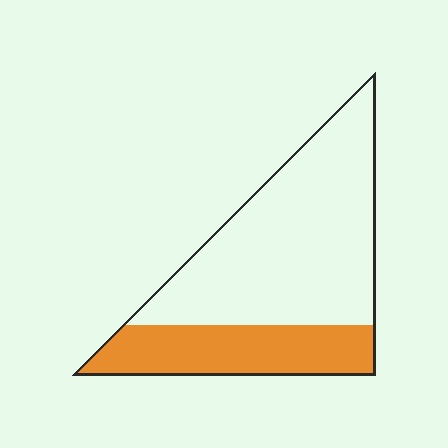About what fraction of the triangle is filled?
About one third (1/3).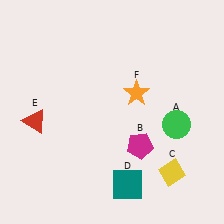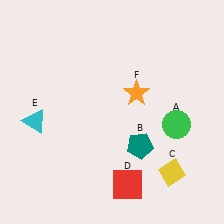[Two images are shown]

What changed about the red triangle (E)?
In Image 1, E is red. In Image 2, it changed to cyan.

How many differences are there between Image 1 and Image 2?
There are 3 differences between the two images.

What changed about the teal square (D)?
In Image 1, D is teal. In Image 2, it changed to red.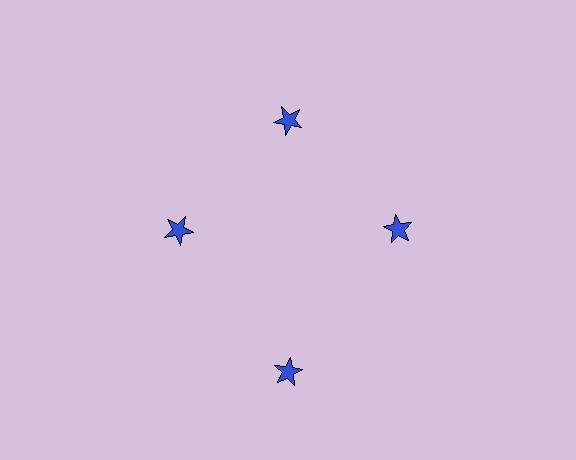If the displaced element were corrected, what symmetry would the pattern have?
It would have 4-fold rotational symmetry — the pattern would map onto itself every 90 degrees.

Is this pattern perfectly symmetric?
No. The 4 blue stars are arranged in a ring, but one element near the 6 o'clock position is pushed outward from the center, breaking the 4-fold rotational symmetry.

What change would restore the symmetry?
The symmetry would be restored by moving it inward, back onto the ring so that all 4 stars sit at equal angles and equal distance from the center.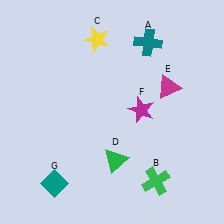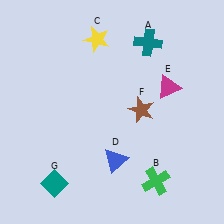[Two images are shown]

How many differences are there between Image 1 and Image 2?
There are 2 differences between the two images.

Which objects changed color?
D changed from green to blue. F changed from magenta to brown.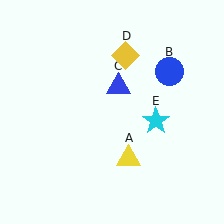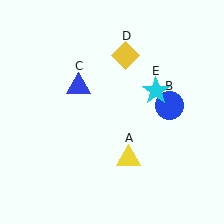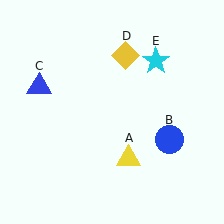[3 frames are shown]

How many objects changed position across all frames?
3 objects changed position: blue circle (object B), blue triangle (object C), cyan star (object E).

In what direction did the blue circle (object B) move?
The blue circle (object B) moved down.